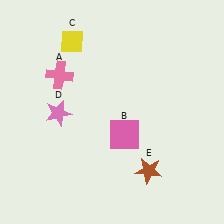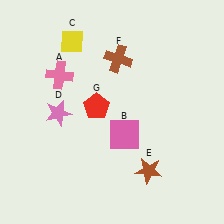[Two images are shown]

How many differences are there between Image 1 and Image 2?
There are 2 differences between the two images.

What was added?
A brown cross (F), a red pentagon (G) were added in Image 2.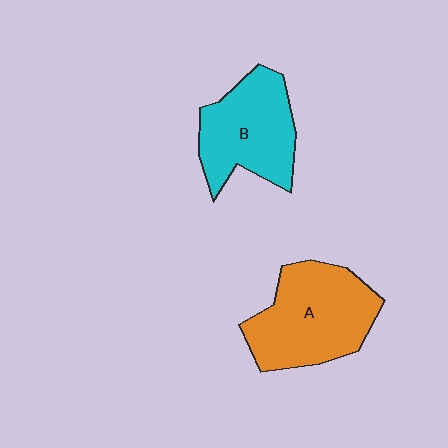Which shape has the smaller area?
Shape B (cyan).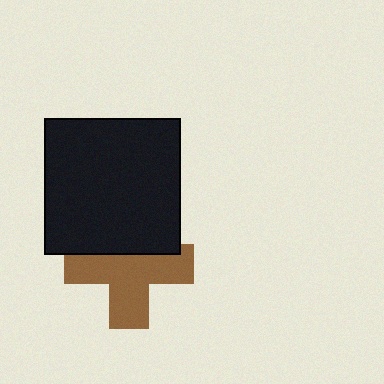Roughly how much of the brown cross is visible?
About half of it is visible (roughly 64%).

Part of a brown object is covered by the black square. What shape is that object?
It is a cross.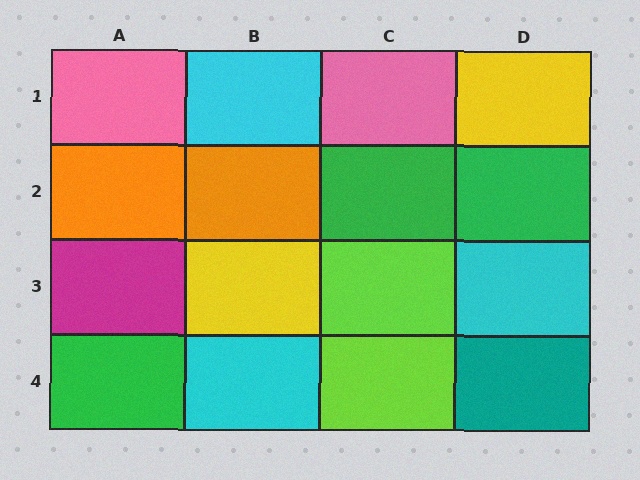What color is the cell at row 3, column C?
Lime.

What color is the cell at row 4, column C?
Lime.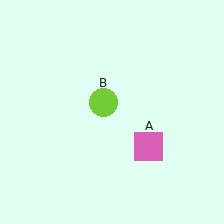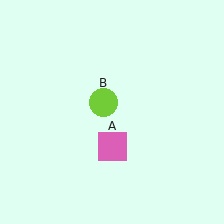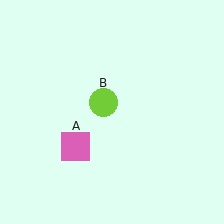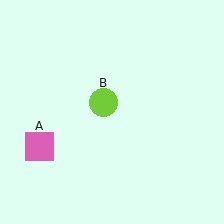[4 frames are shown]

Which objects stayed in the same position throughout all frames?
Lime circle (object B) remained stationary.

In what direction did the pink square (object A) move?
The pink square (object A) moved left.